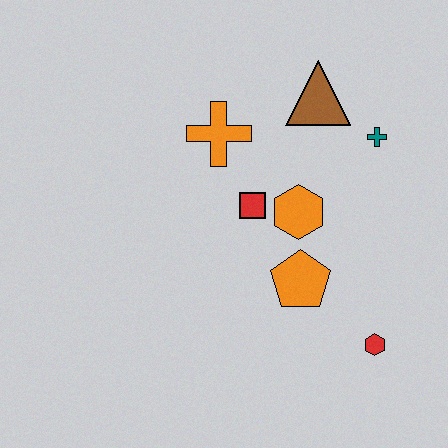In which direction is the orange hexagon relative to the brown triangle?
The orange hexagon is below the brown triangle.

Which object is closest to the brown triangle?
The teal cross is closest to the brown triangle.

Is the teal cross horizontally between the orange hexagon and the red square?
No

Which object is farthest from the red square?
The red hexagon is farthest from the red square.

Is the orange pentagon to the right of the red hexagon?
No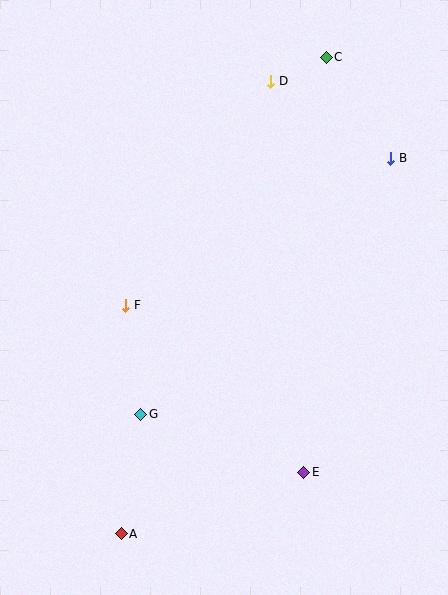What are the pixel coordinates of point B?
Point B is at (391, 158).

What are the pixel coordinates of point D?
Point D is at (271, 81).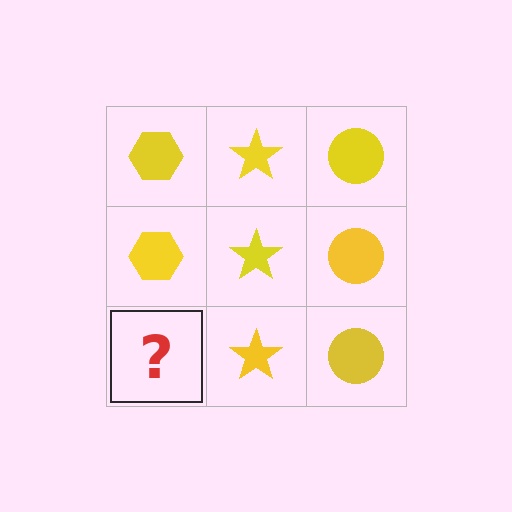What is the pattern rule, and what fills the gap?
The rule is that each column has a consistent shape. The gap should be filled with a yellow hexagon.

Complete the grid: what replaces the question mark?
The question mark should be replaced with a yellow hexagon.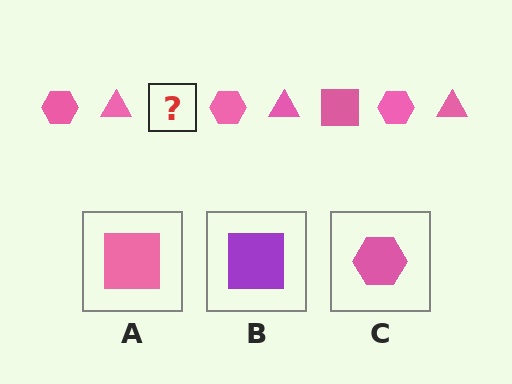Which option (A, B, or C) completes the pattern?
A.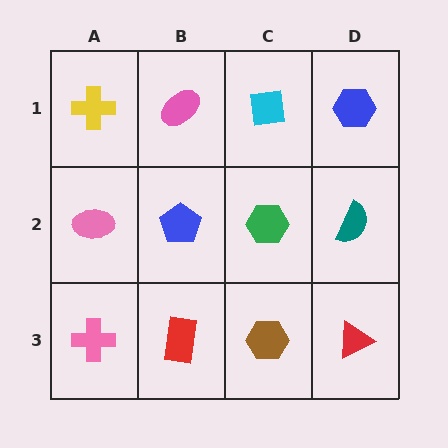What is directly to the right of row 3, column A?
A red rectangle.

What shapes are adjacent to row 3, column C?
A green hexagon (row 2, column C), a red rectangle (row 3, column B), a red triangle (row 3, column D).